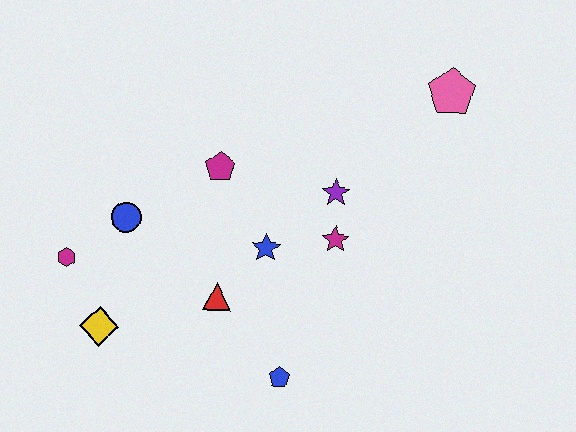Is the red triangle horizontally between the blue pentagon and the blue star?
No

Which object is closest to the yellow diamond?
The magenta hexagon is closest to the yellow diamond.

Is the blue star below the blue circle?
Yes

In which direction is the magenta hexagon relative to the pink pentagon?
The magenta hexagon is to the left of the pink pentagon.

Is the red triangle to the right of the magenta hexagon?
Yes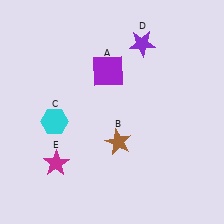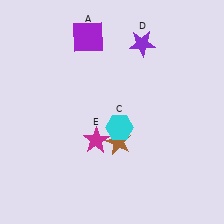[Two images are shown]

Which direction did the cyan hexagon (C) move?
The cyan hexagon (C) moved right.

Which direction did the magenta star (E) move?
The magenta star (E) moved right.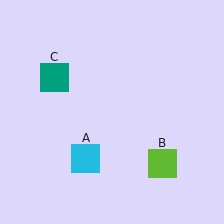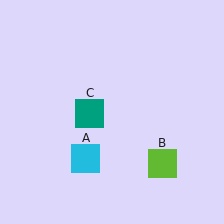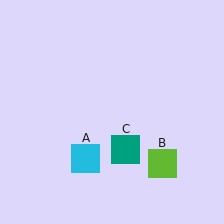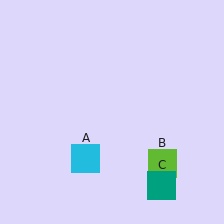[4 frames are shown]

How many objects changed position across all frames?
1 object changed position: teal square (object C).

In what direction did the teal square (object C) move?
The teal square (object C) moved down and to the right.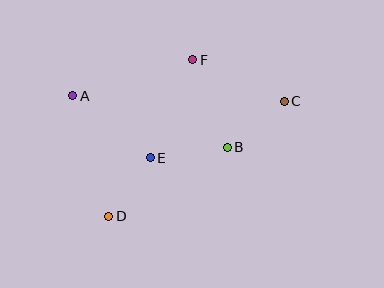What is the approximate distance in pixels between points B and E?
The distance between B and E is approximately 78 pixels.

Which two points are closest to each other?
Points D and E are closest to each other.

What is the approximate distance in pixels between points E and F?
The distance between E and F is approximately 107 pixels.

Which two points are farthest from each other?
Points A and C are farthest from each other.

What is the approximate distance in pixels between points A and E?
The distance between A and E is approximately 100 pixels.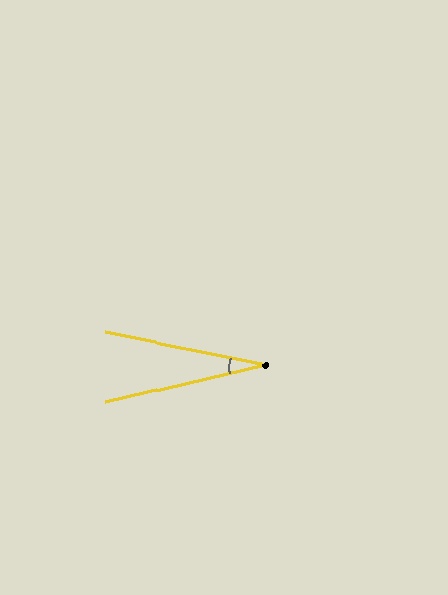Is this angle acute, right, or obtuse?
It is acute.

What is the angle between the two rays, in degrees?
Approximately 25 degrees.